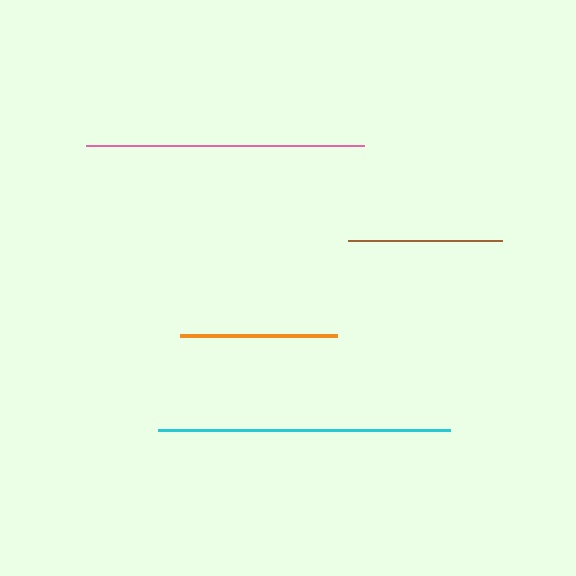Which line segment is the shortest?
The brown line is the shortest at approximately 154 pixels.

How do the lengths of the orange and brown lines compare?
The orange and brown lines are approximately the same length.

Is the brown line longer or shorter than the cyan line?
The cyan line is longer than the brown line.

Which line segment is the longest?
The cyan line is the longest at approximately 291 pixels.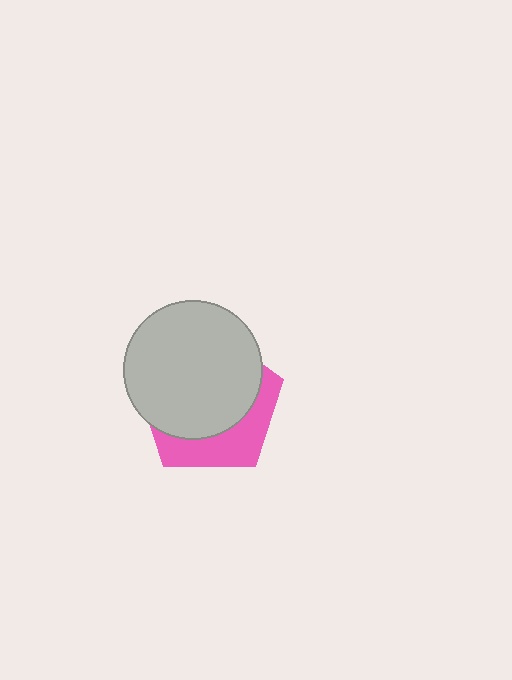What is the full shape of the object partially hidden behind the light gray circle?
The partially hidden object is a pink pentagon.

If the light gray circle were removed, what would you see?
You would see the complete pink pentagon.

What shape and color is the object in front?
The object in front is a light gray circle.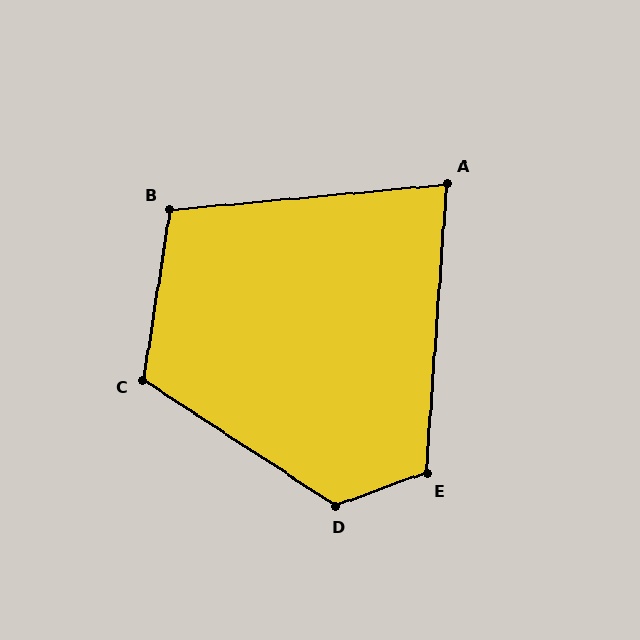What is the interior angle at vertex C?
Approximately 115 degrees (obtuse).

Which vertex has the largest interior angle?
D, at approximately 127 degrees.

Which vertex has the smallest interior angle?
A, at approximately 81 degrees.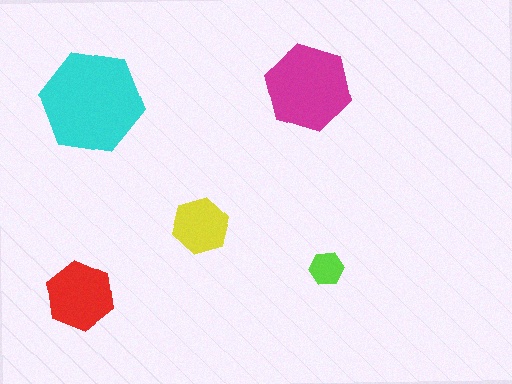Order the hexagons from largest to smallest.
the cyan one, the magenta one, the red one, the yellow one, the lime one.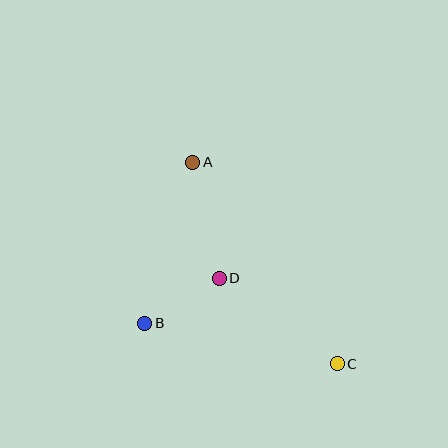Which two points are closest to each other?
Points B and D are closest to each other.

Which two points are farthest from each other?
Points A and C are farthest from each other.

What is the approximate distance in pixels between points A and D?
The distance between A and D is approximately 119 pixels.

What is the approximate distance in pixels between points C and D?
The distance between C and D is approximately 146 pixels.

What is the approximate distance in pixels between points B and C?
The distance between B and C is approximately 197 pixels.